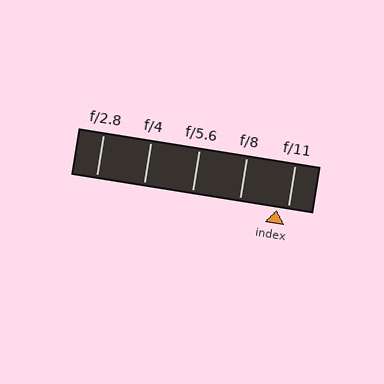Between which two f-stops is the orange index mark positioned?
The index mark is between f/8 and f/11.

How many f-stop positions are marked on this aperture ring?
There are 5 f-stop positions marked.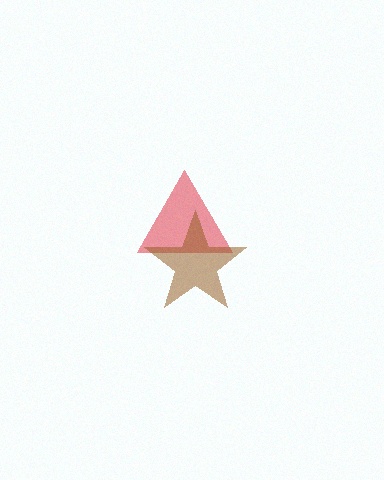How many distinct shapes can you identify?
There are 2 distinct shapes: a red triangle, a brown star.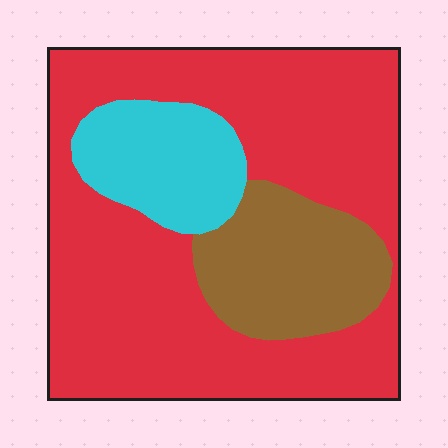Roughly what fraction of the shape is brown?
Brown takes up about one sixth (1/6) of the shape.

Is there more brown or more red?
Red.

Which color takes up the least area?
Cyan, at roughly 15%.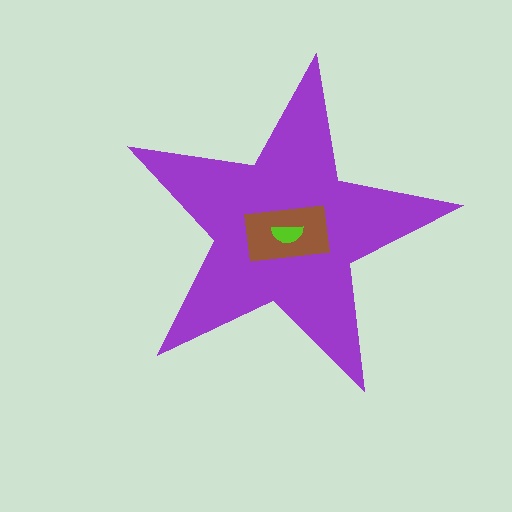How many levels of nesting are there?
3.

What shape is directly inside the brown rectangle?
The lime semicircle.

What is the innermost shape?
The lime semicircle.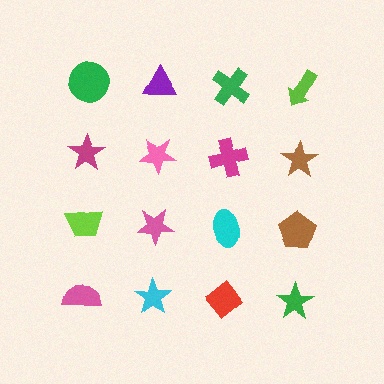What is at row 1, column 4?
A lime arrow.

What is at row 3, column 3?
A cyan ellipse.